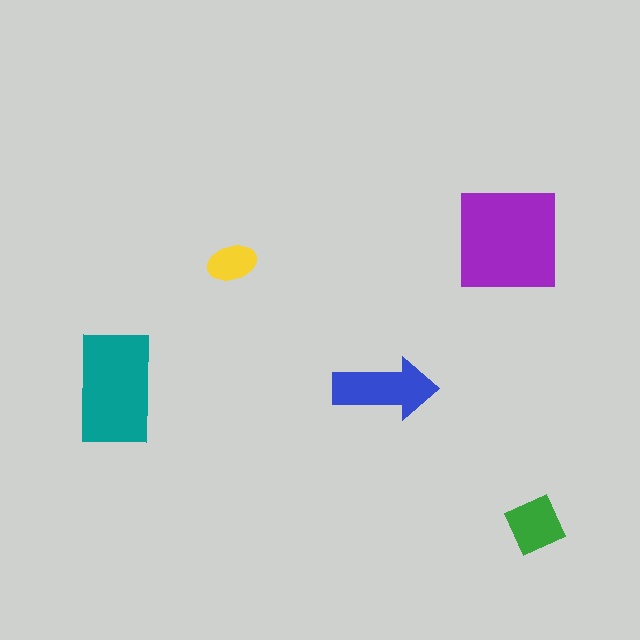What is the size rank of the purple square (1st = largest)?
1st.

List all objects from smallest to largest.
The yellow ellipse, the green diamond, the blue arrow, the teal rectangle, the purple square.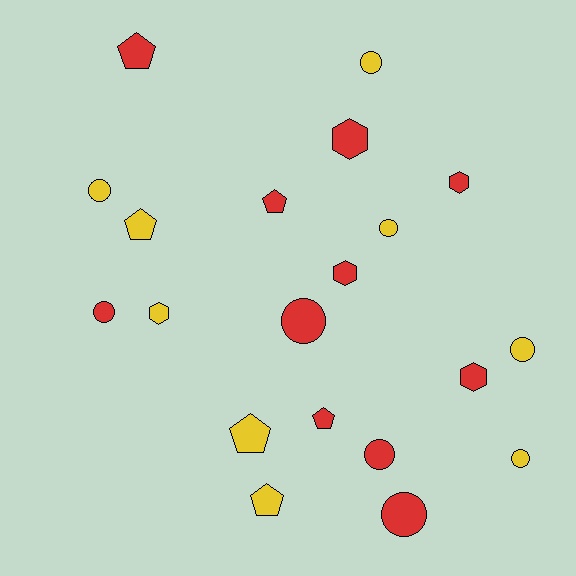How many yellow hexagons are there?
There is 1 yellow hexagon.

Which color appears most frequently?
Red, with 11 objects.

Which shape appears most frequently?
Circle, with 9 objects.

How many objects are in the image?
There are 20 objects.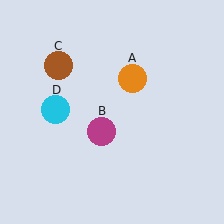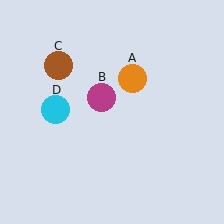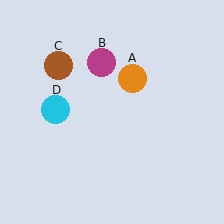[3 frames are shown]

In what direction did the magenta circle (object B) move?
The magenta circle (object B) moved up.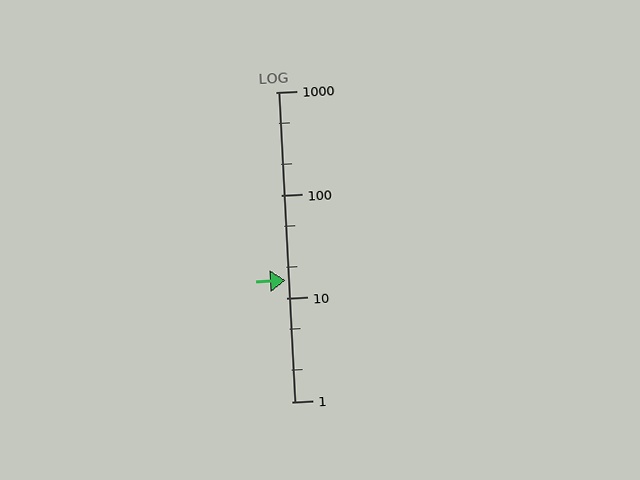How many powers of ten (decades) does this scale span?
The scale spans 3 decades, from 1 to 1000.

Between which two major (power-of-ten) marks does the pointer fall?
The pointer is between 10 and 100.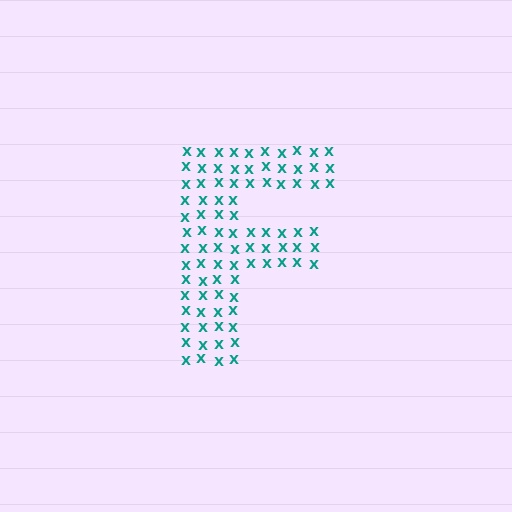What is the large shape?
The large shape is the letter F.